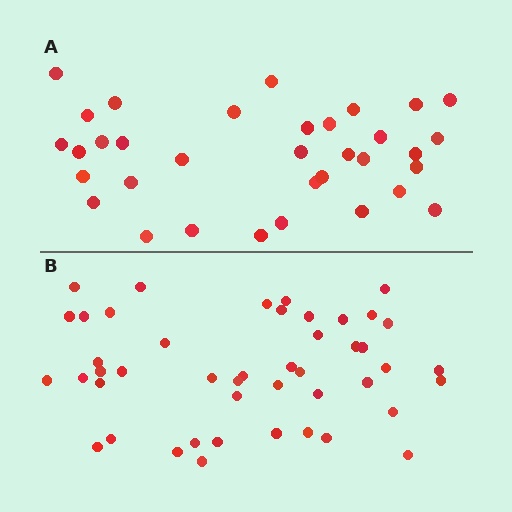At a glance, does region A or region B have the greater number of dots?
Region B (the bottom region) has more dots.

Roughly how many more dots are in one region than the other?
Region B has roughly 12 or so more dots than region A.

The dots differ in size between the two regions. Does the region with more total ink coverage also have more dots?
No. Region A has more total ink coverage because its dots are larger, but region B actually contains more individual dots. Total area can be misleading — the number of items is what matters here.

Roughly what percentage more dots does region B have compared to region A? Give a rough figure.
About 35% more.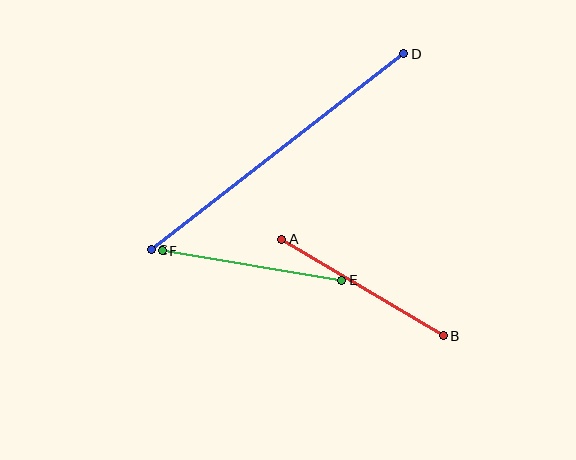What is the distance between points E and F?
The distance is approximately 182 pixels.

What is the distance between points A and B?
The distance is approximately 188 pixels.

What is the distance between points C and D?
The distance is approximately 320 pixels.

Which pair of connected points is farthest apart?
Points C and D are farthest apart.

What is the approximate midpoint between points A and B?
The midpoint is at approximately (363, 288) pixels.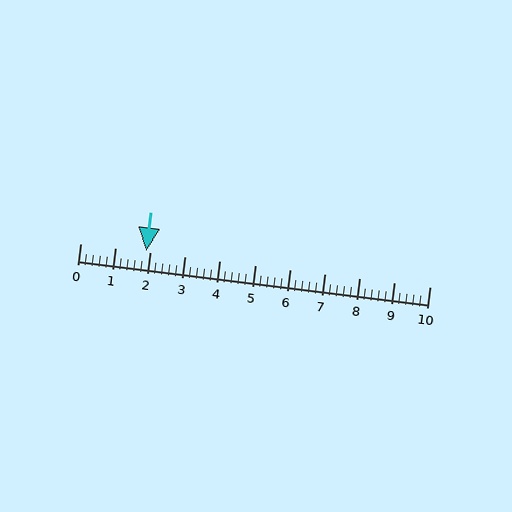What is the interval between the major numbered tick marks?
The major tick marks are spaced 1 units apart.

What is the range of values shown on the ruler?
The ruler shows values from 0 to 10.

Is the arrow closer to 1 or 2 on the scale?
The arrow is closer to 2.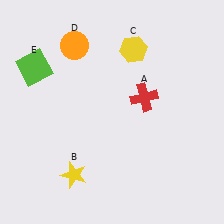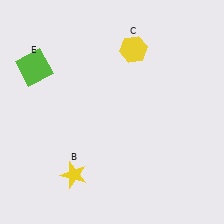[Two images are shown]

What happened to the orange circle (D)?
The orange circle (D) was removed in Image 2. It was in the top-left area of Image 1.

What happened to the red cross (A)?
The red cross (A) was removed in Image 2. It was in the top-right area of Image 1.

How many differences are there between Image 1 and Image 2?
There are 2 differences between the two images.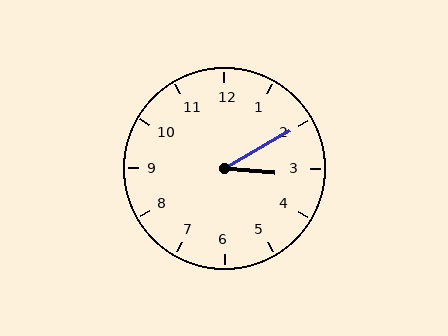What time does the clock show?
3:10.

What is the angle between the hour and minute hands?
Approximately 35 degrees.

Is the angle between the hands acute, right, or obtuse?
It is acute.